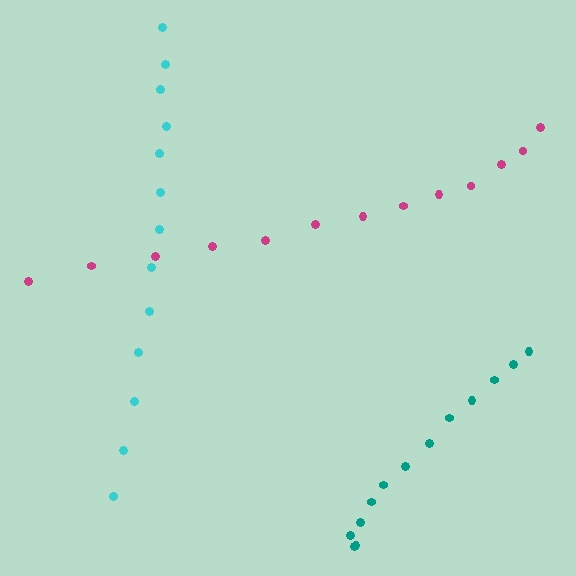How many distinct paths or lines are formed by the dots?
There are 3 distinct paths.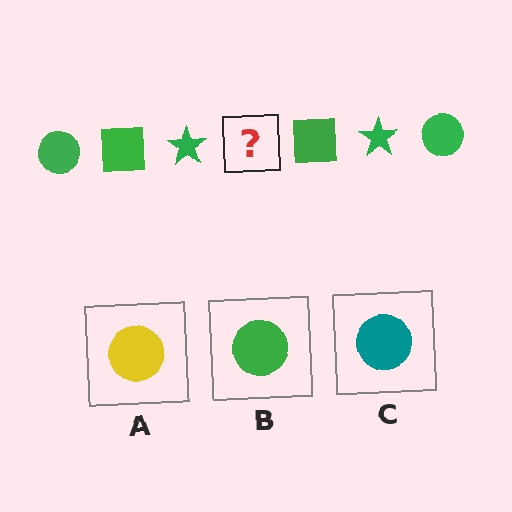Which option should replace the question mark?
Option B.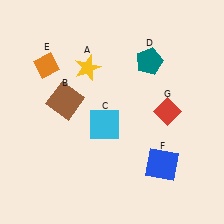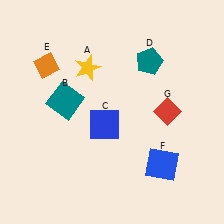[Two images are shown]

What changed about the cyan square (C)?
In Image 1, C is cyan. In Image 2, it changed to blue.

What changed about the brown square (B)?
In Image 1, B is brown. In Image 2, it changed to teal.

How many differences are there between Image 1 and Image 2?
There are 2 differences between the two images.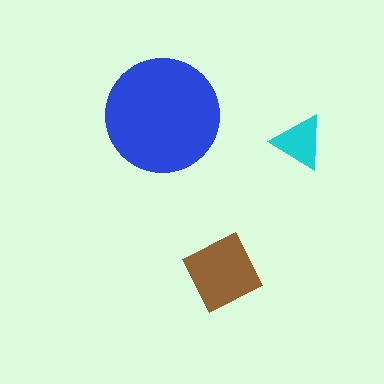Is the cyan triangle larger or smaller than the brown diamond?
Smaller.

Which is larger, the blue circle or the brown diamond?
The blue circle.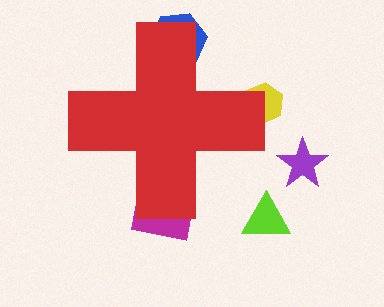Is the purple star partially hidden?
No, the purple star is fully visible.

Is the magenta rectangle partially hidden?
Yes, the magenta rectangle is partially hidden behind the red cross.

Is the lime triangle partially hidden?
No, the lime triangle is fully visible.